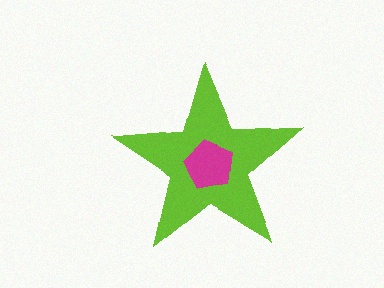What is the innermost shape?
The magenta pentagon.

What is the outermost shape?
The lime star.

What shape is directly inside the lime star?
The magenta pentagon.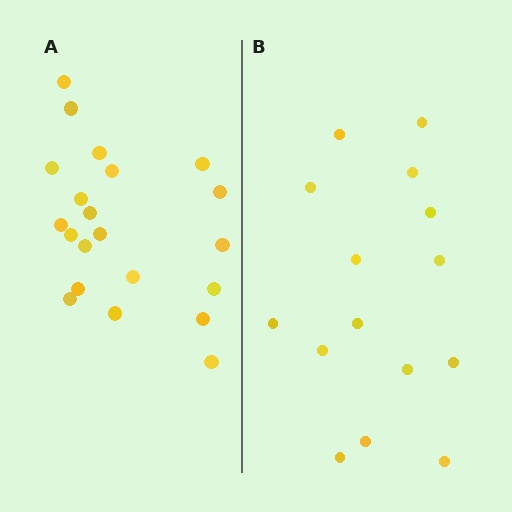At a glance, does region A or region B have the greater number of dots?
Region A (the left region) has more dots.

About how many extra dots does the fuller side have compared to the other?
Region A has about 6 more dots than region B.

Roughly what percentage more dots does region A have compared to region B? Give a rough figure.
About 40% more.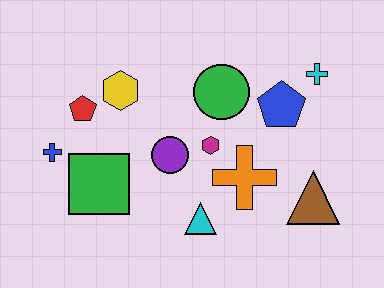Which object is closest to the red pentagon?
The yellow hexagon is closest to the red pentagon.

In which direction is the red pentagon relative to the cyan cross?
The red pentagon is to the left of the cyan cross.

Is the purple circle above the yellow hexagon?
No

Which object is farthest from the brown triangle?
The blue cross is farthest from the brown triangle.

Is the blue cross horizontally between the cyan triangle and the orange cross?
No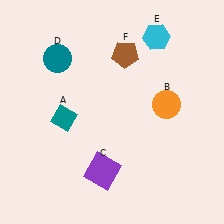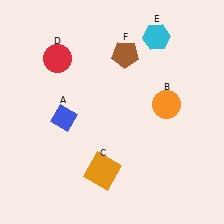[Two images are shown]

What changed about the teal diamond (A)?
In Image 1, A is teal. In Image 2, it changed to blue.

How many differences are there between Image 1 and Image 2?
There are 3 differences between the two images.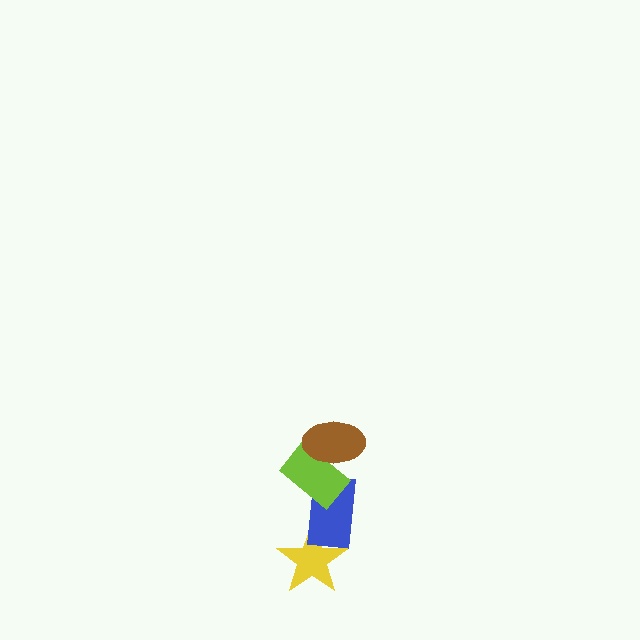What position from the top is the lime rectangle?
The lime rectangle is 2nd from the top.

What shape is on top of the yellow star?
The blue rectangle is on top of the yellow star.